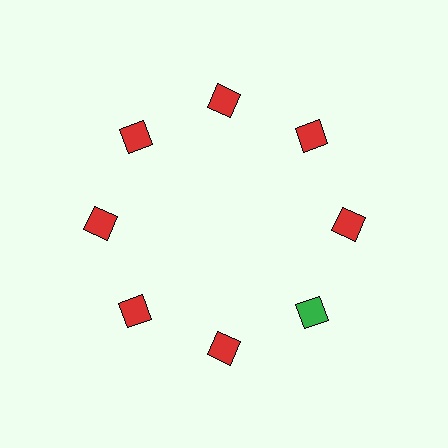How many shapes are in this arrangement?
There are 8 shapes arranged in a ring pattern.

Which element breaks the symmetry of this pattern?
The green diamond at roughly the 4 o'clock position breaks the symmetry. All other shapes are red diamonds.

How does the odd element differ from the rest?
It has a different color: green instead of red.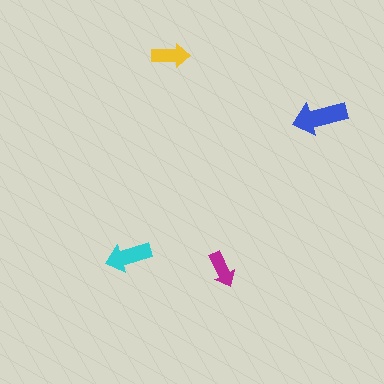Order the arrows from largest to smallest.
the blue one, the cyan one, the yellow one, the magenta one.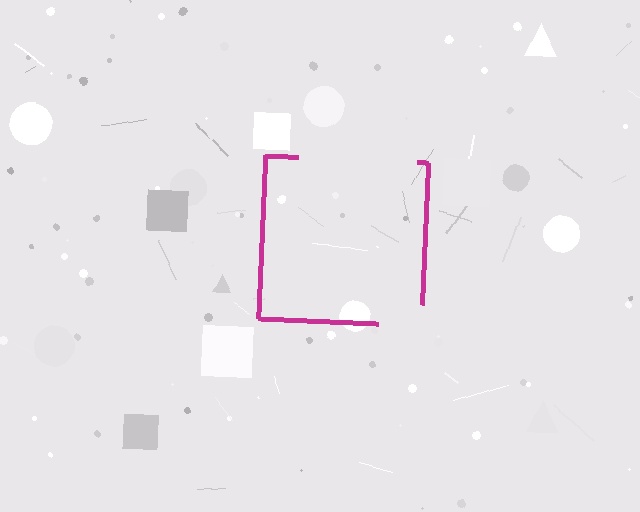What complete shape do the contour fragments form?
The contour fragments form a square.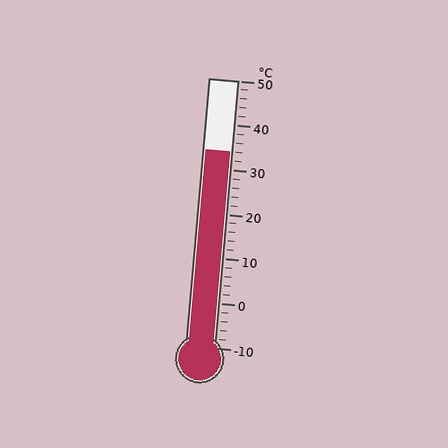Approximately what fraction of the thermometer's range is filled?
The thermometer is filled to approximately 75% of its range.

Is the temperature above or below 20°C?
The temperature is above 20°C.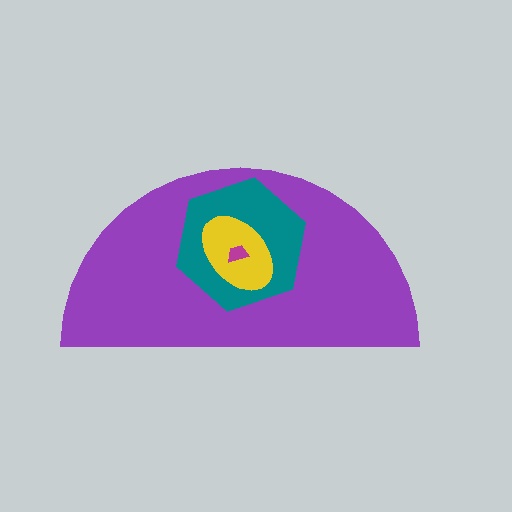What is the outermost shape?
The purple semicircle.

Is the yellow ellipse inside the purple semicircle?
Yes.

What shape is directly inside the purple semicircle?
The teal hexagon.